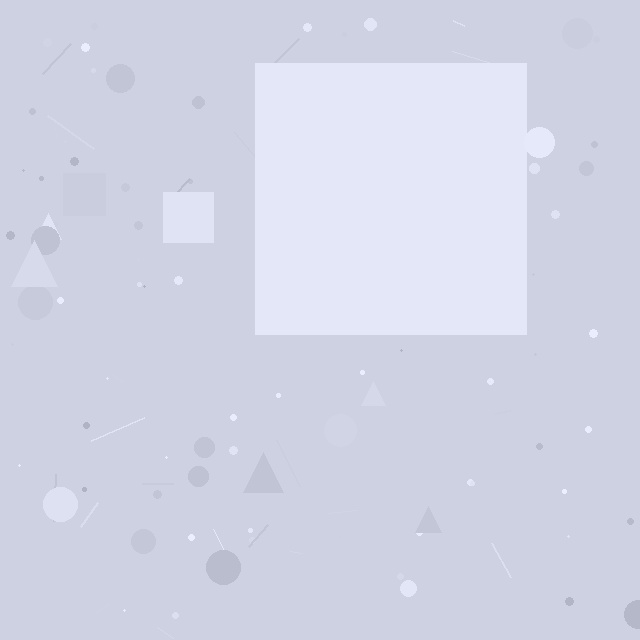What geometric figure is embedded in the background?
A square is embedded in the background.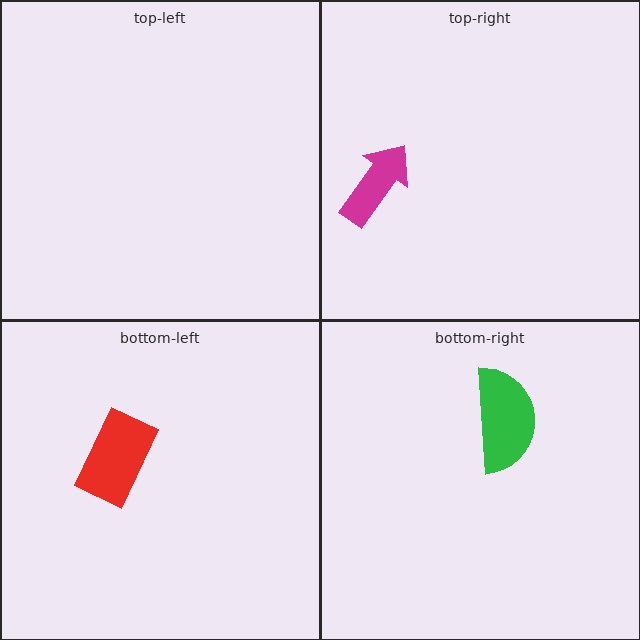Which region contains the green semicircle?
The bottom-right region.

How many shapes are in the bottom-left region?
1.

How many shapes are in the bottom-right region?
1.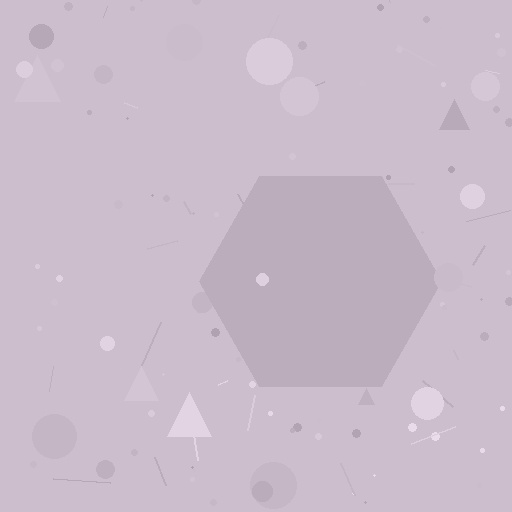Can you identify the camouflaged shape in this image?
The camouflaged shape is a hexagon.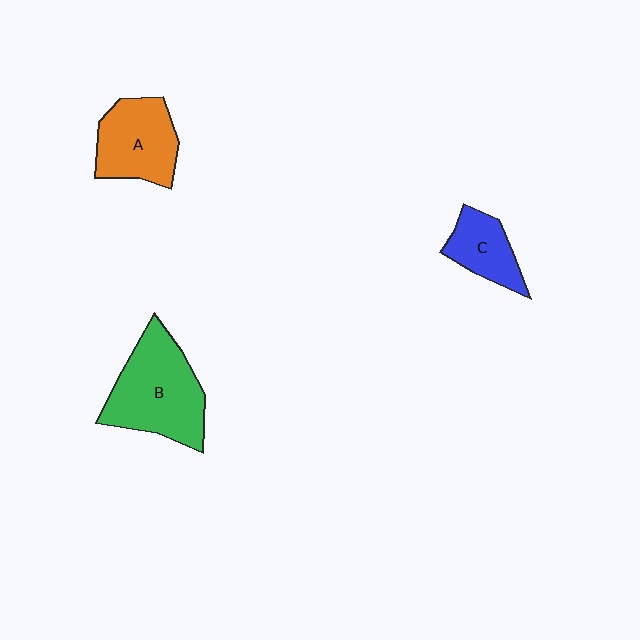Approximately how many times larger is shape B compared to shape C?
Approximately 2.0 times.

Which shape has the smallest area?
Shape C (blue).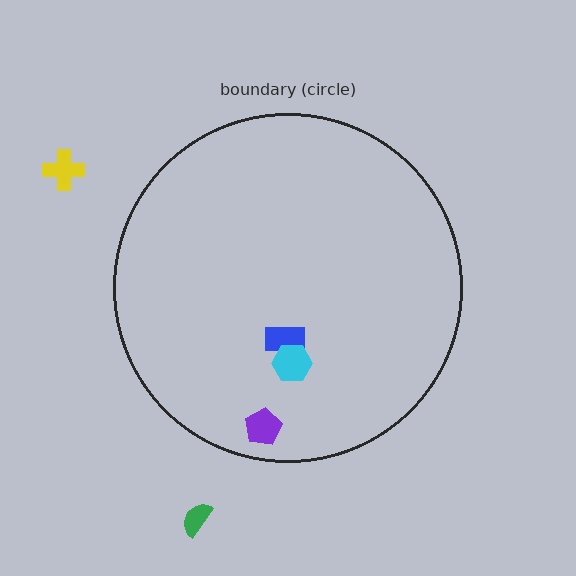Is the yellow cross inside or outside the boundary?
Outside.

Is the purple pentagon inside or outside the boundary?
Inside.